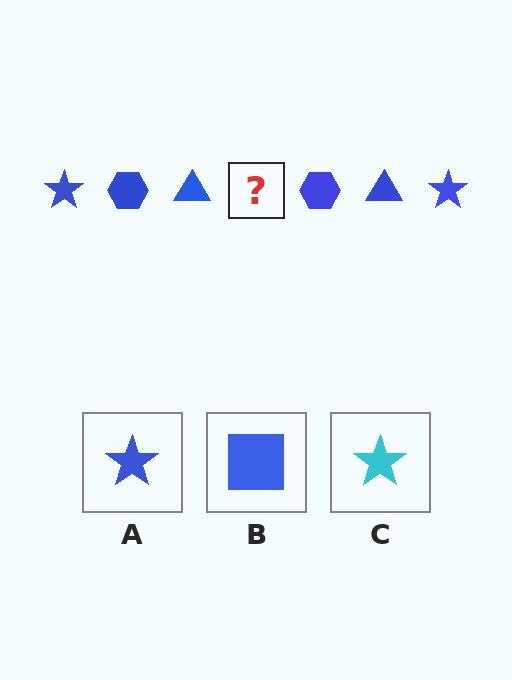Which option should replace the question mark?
Option A.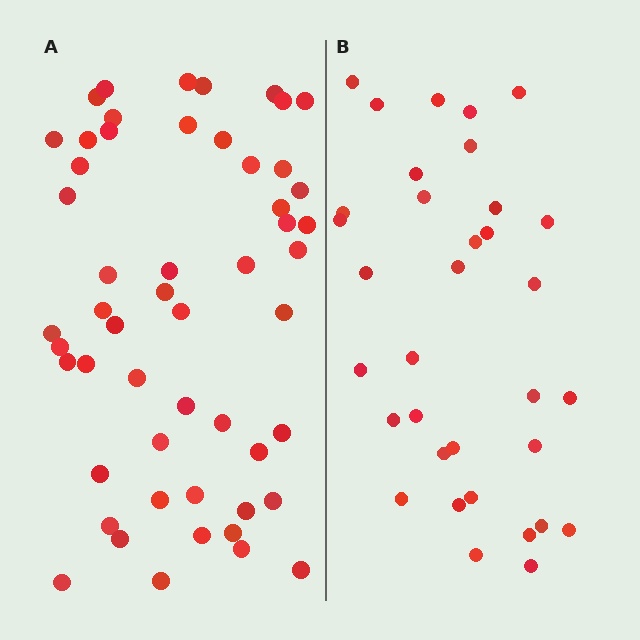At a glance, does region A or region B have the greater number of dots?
Region A (the left region) has more dots.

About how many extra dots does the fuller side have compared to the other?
Region A has approximately 20 more dots than region B.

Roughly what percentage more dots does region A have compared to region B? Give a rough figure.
About 55% more.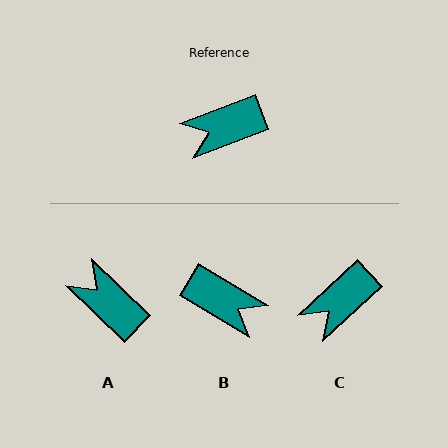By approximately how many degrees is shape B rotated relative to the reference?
Approximately 128 degrees counter-clockwise.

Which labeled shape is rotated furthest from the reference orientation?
B, about 128 degrees away.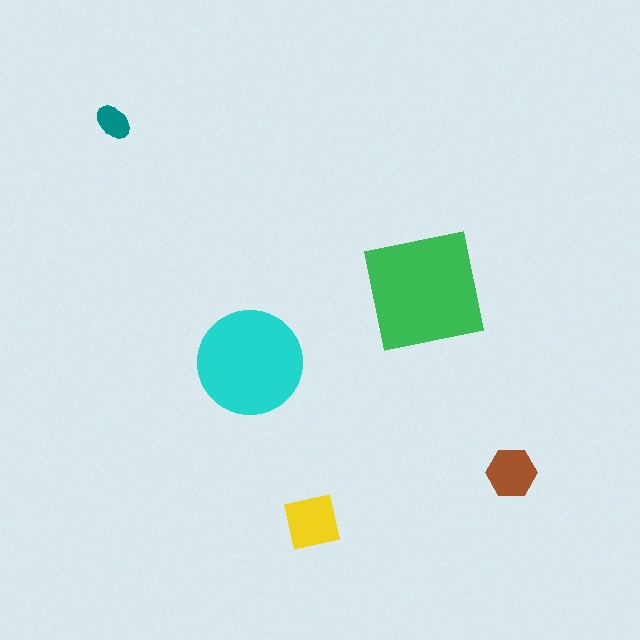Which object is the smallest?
The teal ellipse.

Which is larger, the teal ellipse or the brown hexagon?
The brown hexagon.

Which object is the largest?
The green square.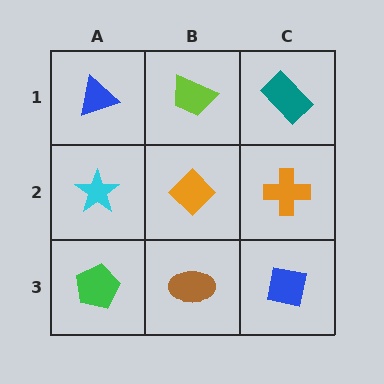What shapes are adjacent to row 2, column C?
A teal rectangle (row 1, column C), a blue square (row 3, column C), an orange diamond (row 2, column B).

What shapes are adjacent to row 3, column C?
An orange cross (row 2, column C), a brown ellipse (row 3, column B).